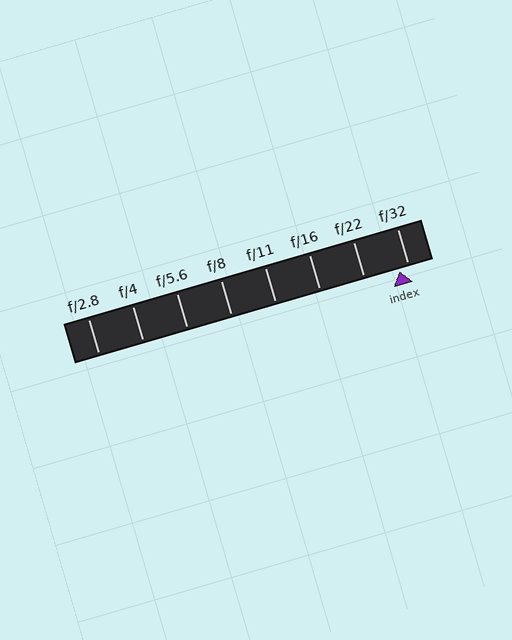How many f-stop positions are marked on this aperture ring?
There are 8 f-stop positions marked.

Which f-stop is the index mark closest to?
The index mark is closest to f/32.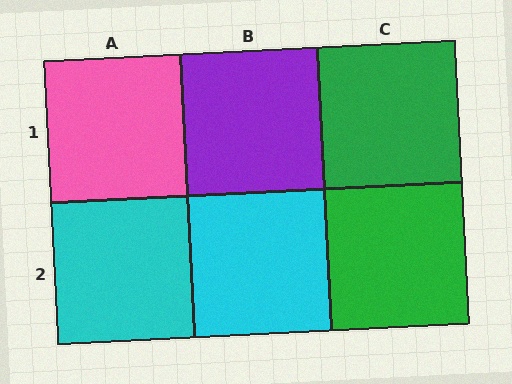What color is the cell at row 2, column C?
Green.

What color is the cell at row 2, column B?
Cyan.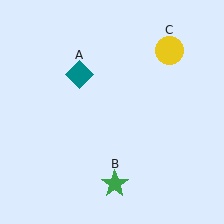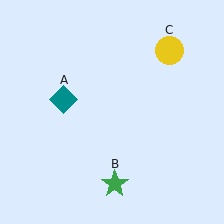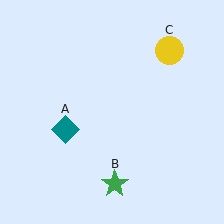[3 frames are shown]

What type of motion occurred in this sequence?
The teal diamond (object A) rotated counterclockwise around the center of the scene.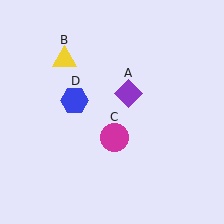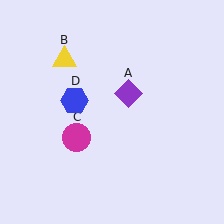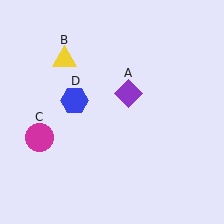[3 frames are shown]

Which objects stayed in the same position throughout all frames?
Purple diamond (object A) and yellow triangle (object B) and blue hexagon (object D) remained stationary.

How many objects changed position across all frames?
1 object changed position: magenta circle (object C).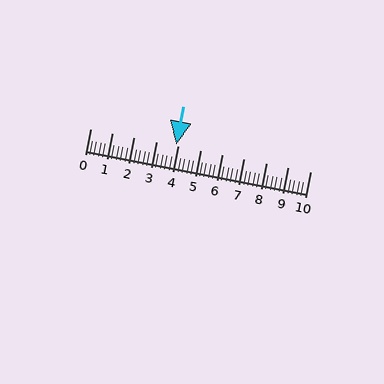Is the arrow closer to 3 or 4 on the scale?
The arrow is closer to 4.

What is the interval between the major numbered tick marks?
The major tick marks are spaced 1 units apart.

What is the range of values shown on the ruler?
The ruler shows values from 0 to 10.